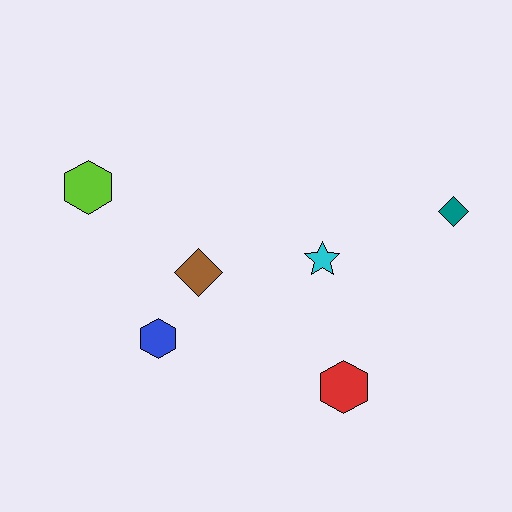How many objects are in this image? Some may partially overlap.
There are 6 objects.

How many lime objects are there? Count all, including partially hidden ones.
There is 1 lime object.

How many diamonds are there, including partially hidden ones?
There are 2 diamonds.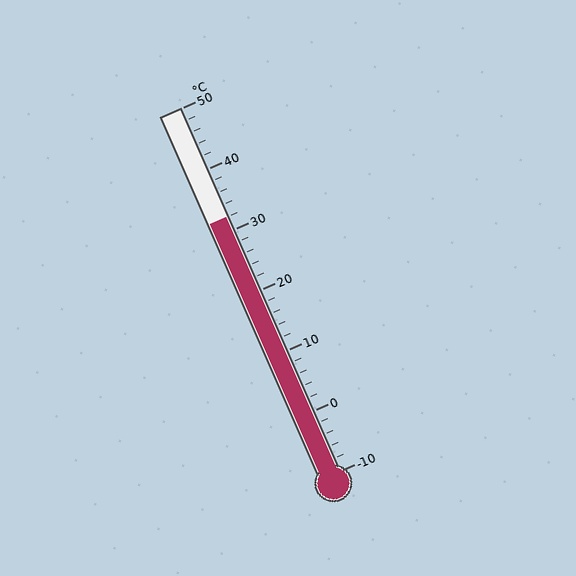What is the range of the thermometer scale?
The thermometer scale ranges from -10°C to 50°C.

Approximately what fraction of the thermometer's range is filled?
The thermometer is filled to approximately 70% of its range.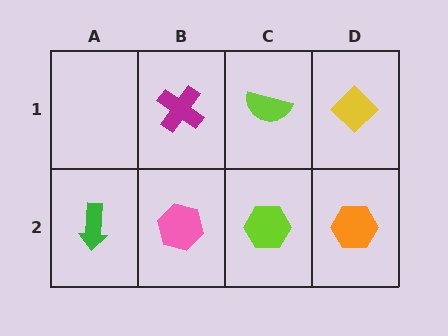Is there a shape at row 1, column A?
No, that cell is empty.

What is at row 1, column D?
A yellow diamond.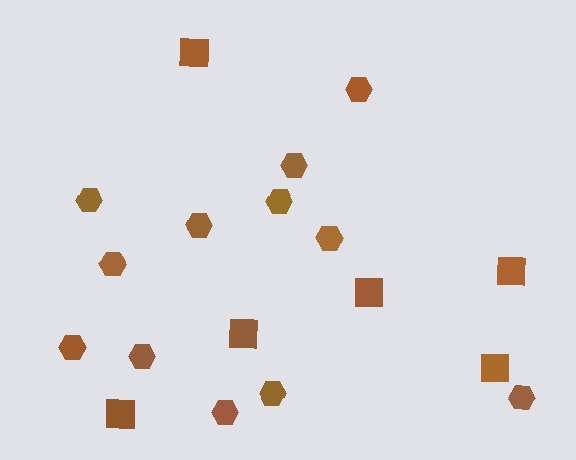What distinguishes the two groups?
There are 2 groups: one group of squares (6) and one group of hexagons (12).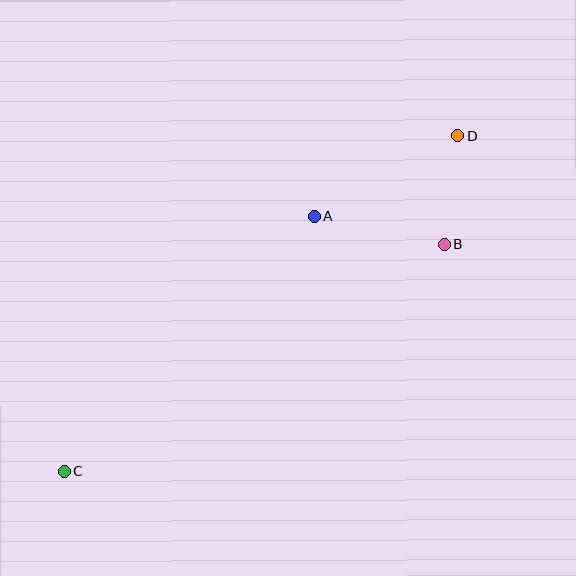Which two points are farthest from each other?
Points C and D are farthest from each other.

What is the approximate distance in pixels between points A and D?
The distance between A and D is approximately 165 pixels.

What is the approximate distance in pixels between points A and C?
The distance between A and C is approximately 357 pixels.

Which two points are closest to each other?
Points B and D are closest to each other.